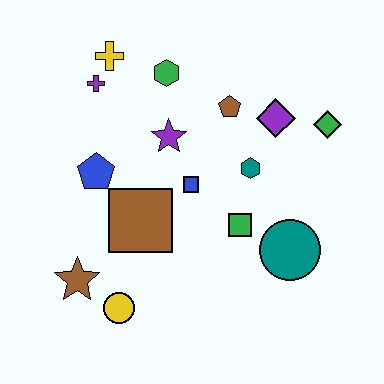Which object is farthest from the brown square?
The green diamond is farthest from the brown square.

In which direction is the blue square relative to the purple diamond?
The blue square is to the left of the purple diamond.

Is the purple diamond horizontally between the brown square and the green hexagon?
No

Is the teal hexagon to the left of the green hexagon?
No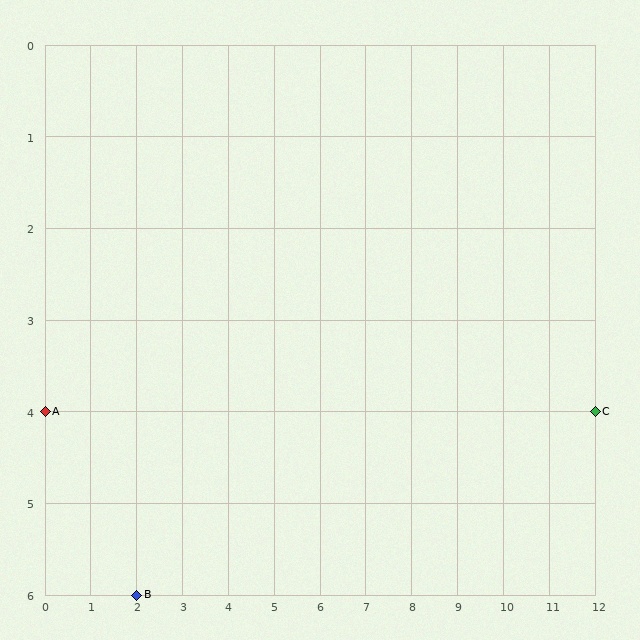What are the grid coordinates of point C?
Point C is at grid coordinates (12, 4).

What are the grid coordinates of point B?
Point B is at grid coordinates (2, 6).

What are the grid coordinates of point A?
Point A is at grid coordinates (0, 4).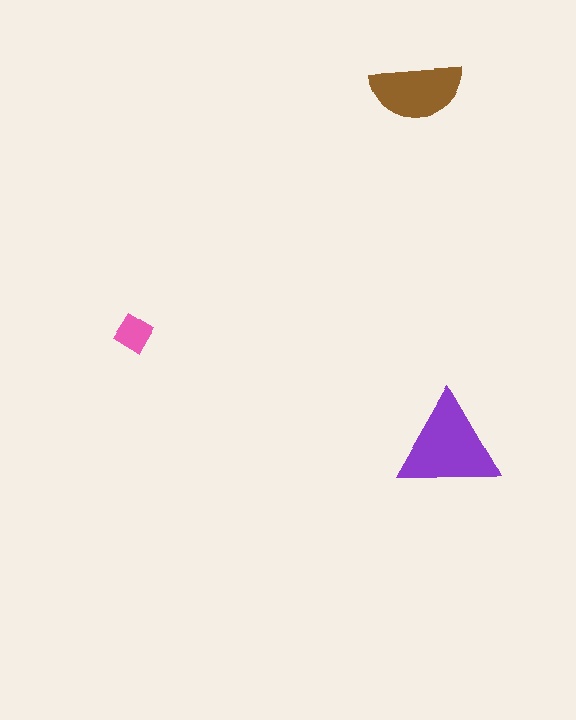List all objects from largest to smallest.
The purple triangle, the brown semicircle, the pink diamond.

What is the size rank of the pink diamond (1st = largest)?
3rd.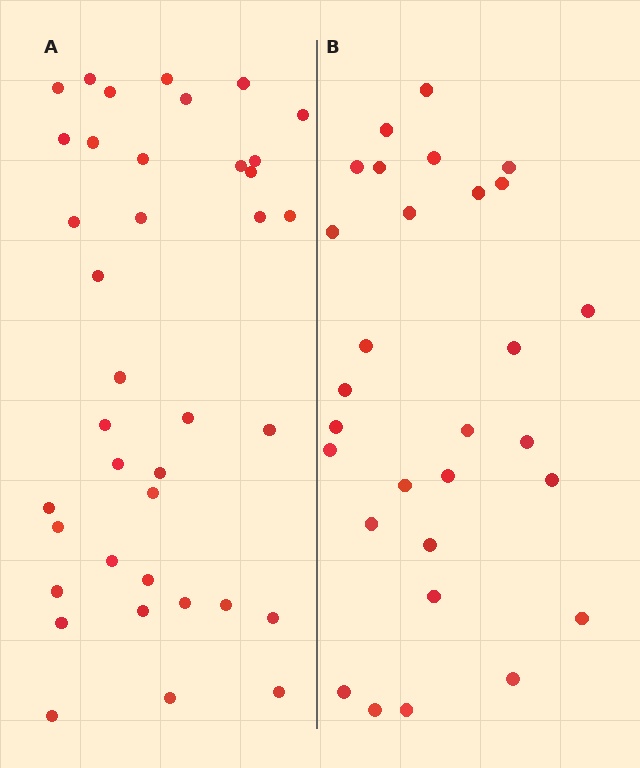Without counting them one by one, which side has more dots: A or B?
Region A (the left region) has more dots.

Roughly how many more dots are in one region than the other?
Region A has roughly 8 or so more dots than region B.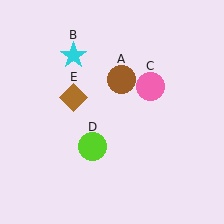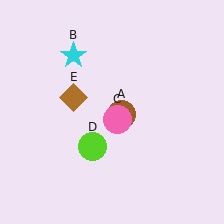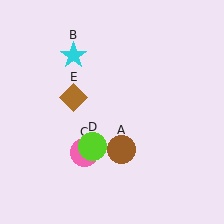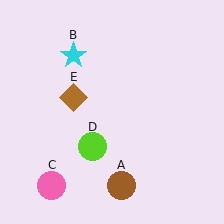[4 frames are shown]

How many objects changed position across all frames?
2 objects changed position: brown circle (object A), pink circle (object C).